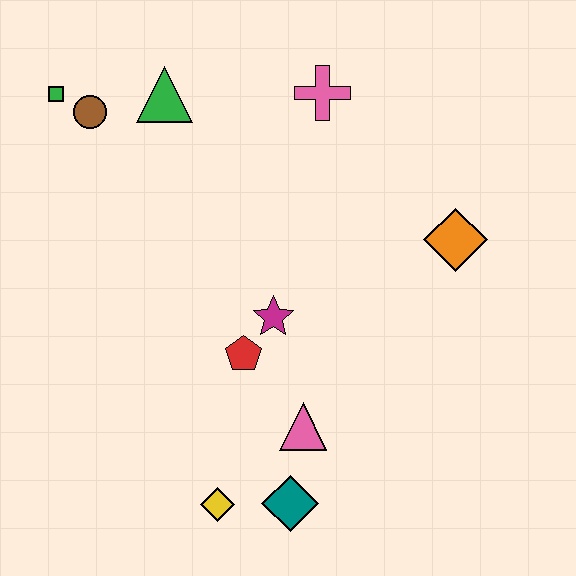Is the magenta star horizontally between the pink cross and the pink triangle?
No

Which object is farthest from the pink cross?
The yellow diamond is farthest from the pink cross.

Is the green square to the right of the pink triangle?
No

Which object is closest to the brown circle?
The green square is closest to the brown circle.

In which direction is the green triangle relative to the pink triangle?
The green triangle is above the pink triangle.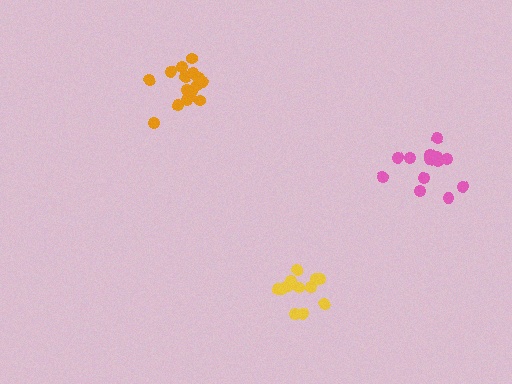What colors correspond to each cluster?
The clusters are colored: orange, yellow, pink.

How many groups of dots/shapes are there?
There are 3 groups.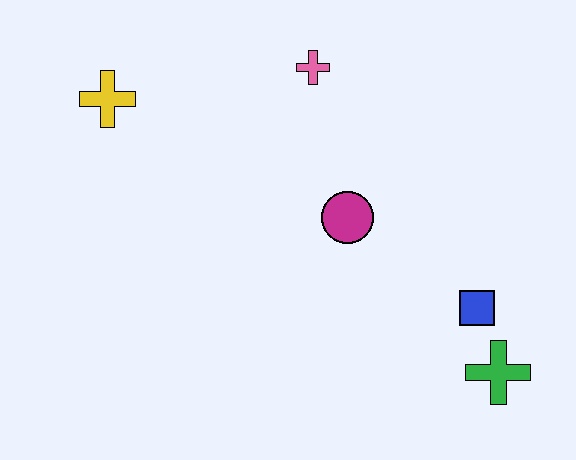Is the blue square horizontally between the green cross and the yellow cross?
Yes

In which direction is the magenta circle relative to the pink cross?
The magenta circle is below the pink cross.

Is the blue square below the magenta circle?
Yes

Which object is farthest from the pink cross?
The green cross is farthest from the pink cross.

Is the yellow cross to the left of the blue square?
Yes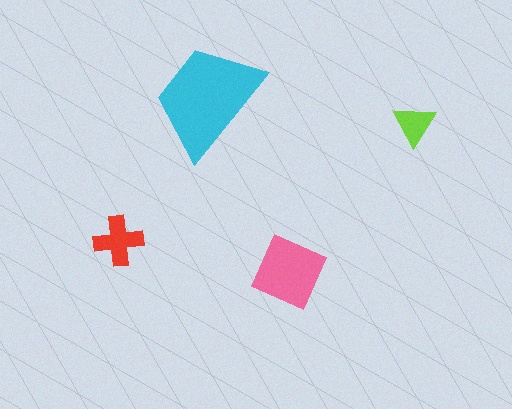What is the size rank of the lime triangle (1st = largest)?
4th.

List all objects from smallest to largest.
The lime triangle, the red cross, the pink square, the cyan trapezoid.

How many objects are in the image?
There are 4 objects in the image.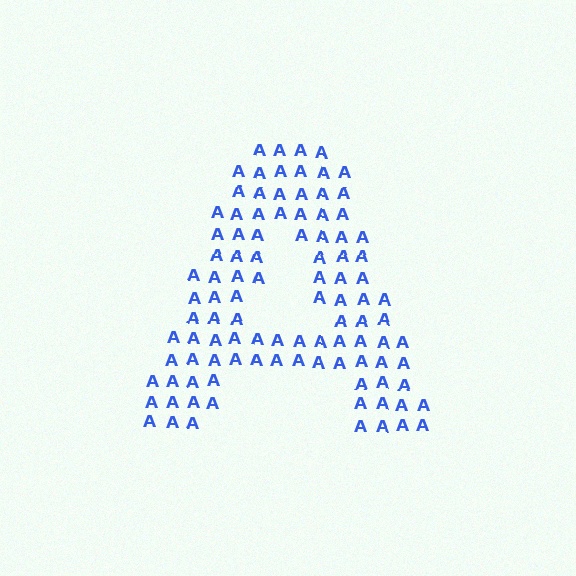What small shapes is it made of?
It is made of small letter A's.